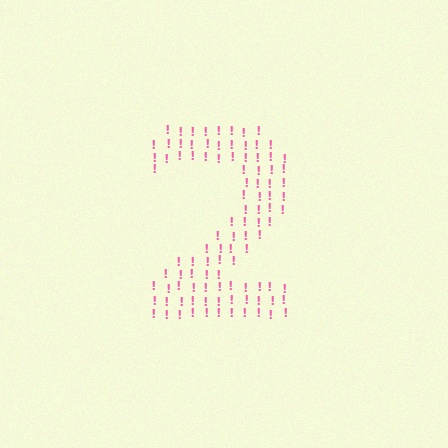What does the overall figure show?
The overall figure shows the digit 2.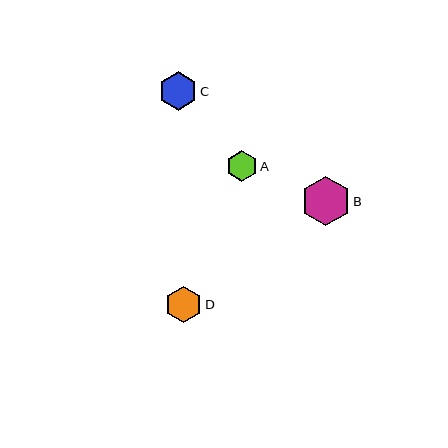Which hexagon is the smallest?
Hexagon A is the smallest with a size of approximately 31 pixels.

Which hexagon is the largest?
Hexagon B is the largest with a size of approximately 49 pixels.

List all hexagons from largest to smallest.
From largest to smallest: B, C, D, A.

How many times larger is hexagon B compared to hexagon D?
Hexagon B is approximately 1.4 times the size of hexagon D.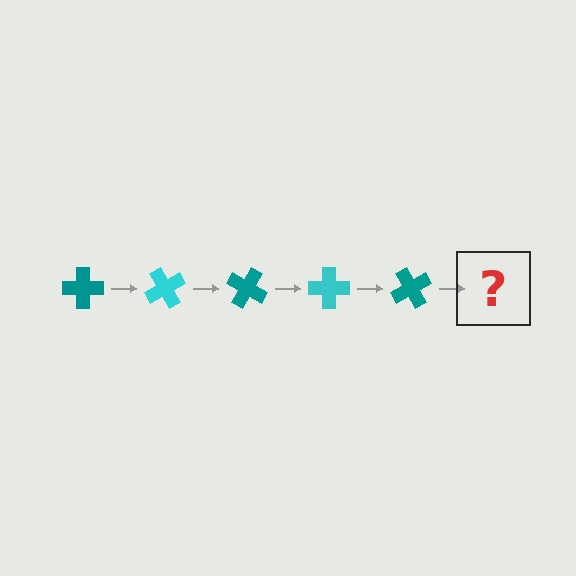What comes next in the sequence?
The next element should be a cyan cross, rotated 300 degrees from the start.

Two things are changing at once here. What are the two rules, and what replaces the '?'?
The two rules are that it rotates 60 degrees each step and the color cycles through teal and cyan. The '?' should be a cyan cross, rotated 300 degrees from the start.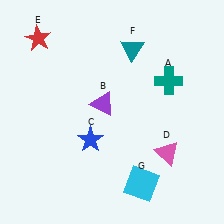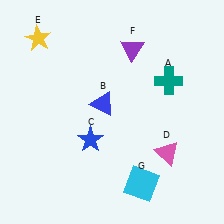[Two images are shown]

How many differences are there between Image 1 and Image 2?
There are 3 differences between the two images.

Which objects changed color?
B changed from purple to blue. E changed from red to yellow. F changed from teal to purple.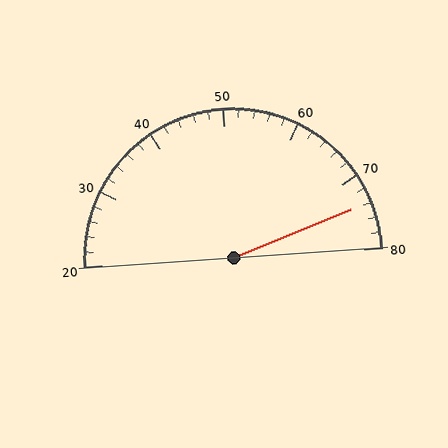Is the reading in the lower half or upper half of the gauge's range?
The reading is in the upper half of the range (20 to 80).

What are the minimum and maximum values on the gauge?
The gauge ranges from 20 to 80.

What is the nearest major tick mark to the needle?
The nearest major tick mark is 70.